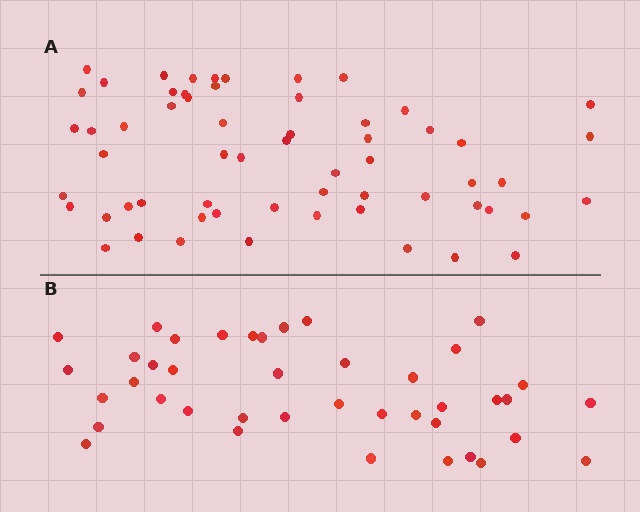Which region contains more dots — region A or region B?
Region A (the top region) has more dots.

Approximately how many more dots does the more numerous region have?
Region A has approximately 20 more dots than region B.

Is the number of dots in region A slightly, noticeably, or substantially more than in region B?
Region A has substantially more. The ratio is roughly 1.5 to 1.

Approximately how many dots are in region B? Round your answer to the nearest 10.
About 40 dots. (The exact count is 41, which rounds to 40.)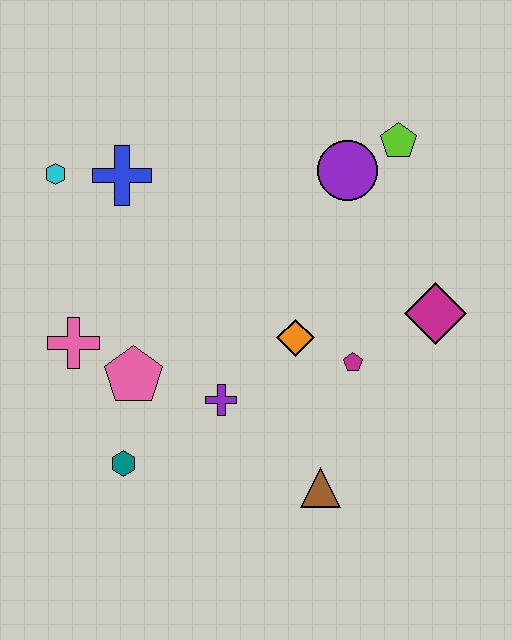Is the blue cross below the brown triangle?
No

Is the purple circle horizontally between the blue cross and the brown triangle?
No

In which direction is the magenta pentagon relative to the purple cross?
The magenta pentagon is to the right of the purple cross.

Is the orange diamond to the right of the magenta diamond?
No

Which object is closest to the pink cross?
The pink pentagon is closest to the pink cross.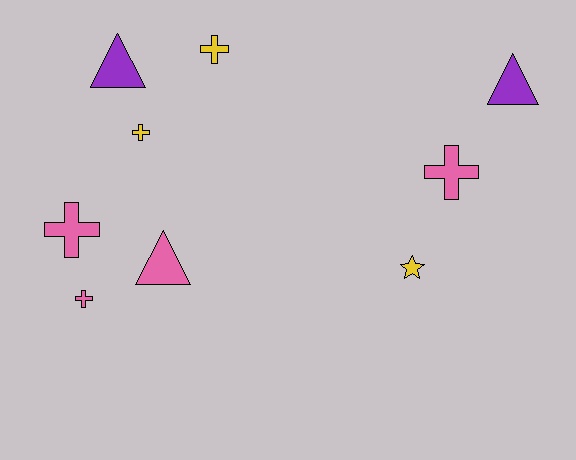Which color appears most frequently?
Pink, with 4 objects.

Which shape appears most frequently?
Cross, with 5 objects.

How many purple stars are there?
There are no purple stars.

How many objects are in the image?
There are 9 objects.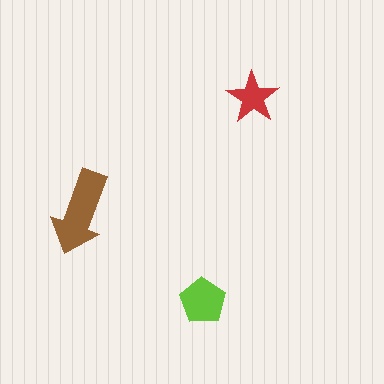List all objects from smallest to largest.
The red star, the lime pentagon, the brown arrow.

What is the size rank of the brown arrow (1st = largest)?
1st.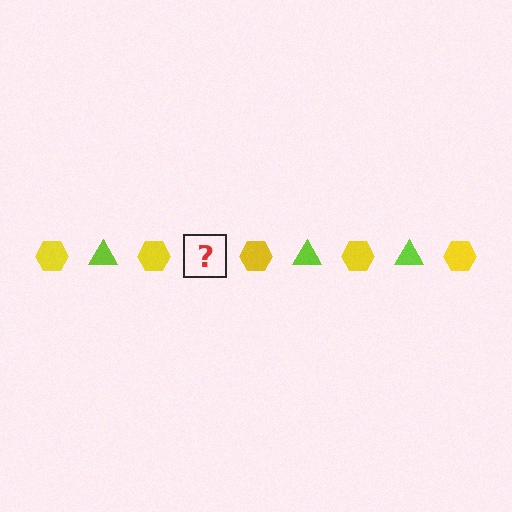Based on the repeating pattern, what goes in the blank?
The blank should be a lime triangle.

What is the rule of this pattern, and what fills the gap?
The rule is that the pattern alternates between yellow hexagon and lime triangle. The gap should be filled with a lime triangle.